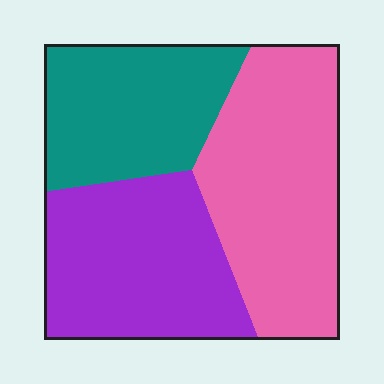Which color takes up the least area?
Teal, at roughly 25%.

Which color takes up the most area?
Pink, at roughly 40%.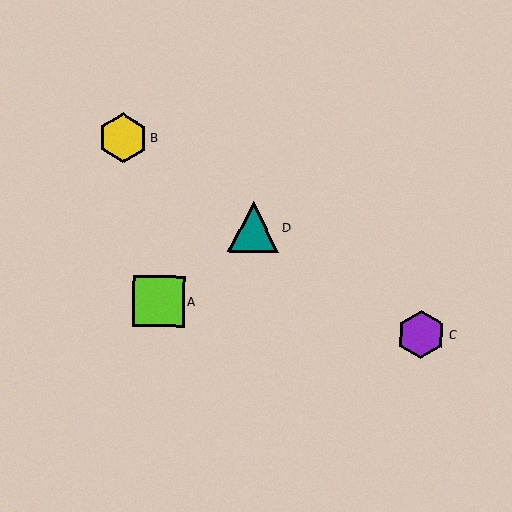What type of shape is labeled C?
Shape C is a purple hexagon.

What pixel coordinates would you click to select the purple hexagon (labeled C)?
Click at (421, 334) to select the purple hexagon C.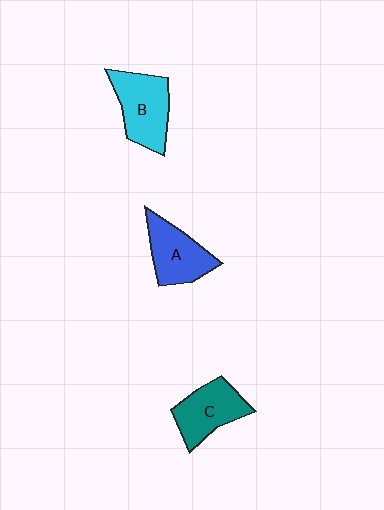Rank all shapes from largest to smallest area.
From largest to smallest: B (cyan), A (blue), C (teal).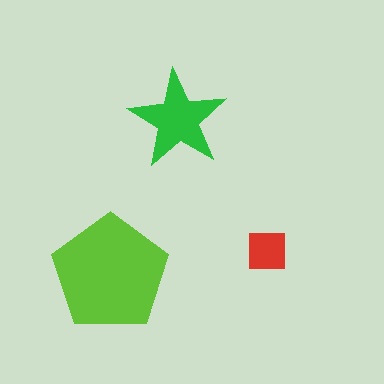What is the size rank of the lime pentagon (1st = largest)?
1st.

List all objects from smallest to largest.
The red square, the green star, the lime pentagon.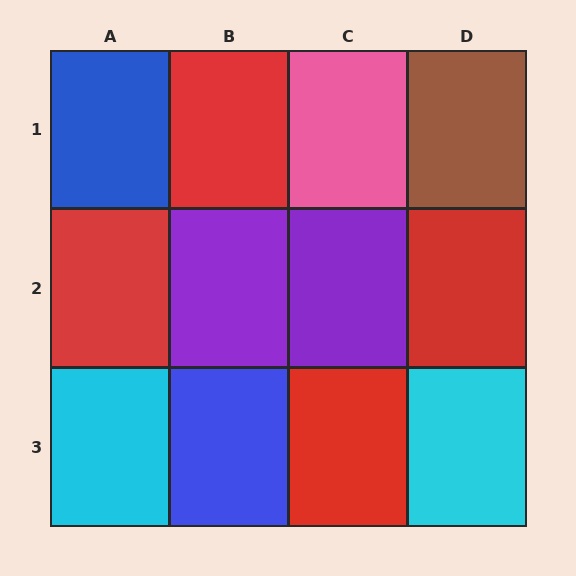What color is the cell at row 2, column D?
Red.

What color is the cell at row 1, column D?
Brown.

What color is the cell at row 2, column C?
Purple.